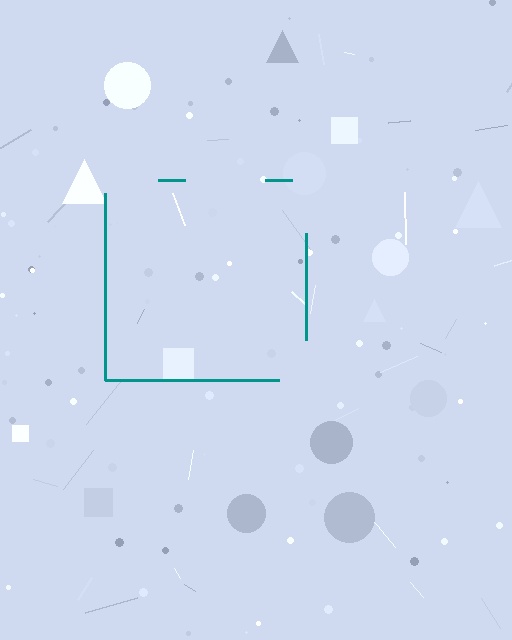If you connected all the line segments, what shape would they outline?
They would outline a square.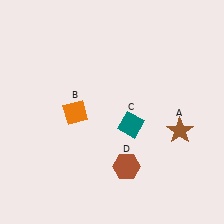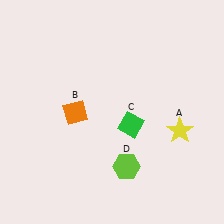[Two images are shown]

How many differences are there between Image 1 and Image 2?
There are 3 differences between the two images.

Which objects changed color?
A changed from brown to yellow. C changed from teal to green. D changed from brown to lime.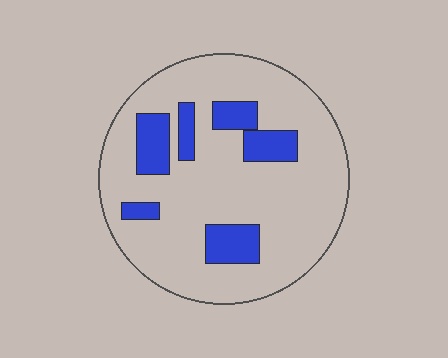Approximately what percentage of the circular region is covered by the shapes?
Approximately 20%.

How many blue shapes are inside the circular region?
6.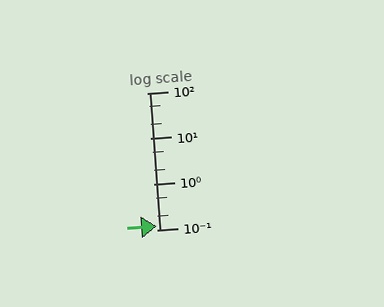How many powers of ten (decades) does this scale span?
The scale spans 3 decades, from 0.1 to 100.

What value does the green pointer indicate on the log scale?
The pointer indicates approximately 0.12.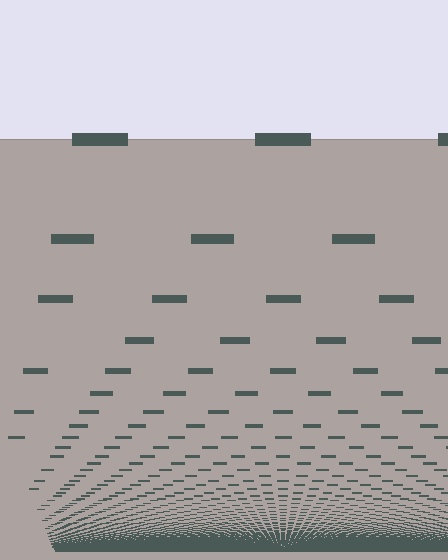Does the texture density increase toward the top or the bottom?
Density increases toward the bottom.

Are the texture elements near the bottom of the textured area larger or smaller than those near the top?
Smaller. The gradient is inverted — elements near the bottom are smaller and denser.